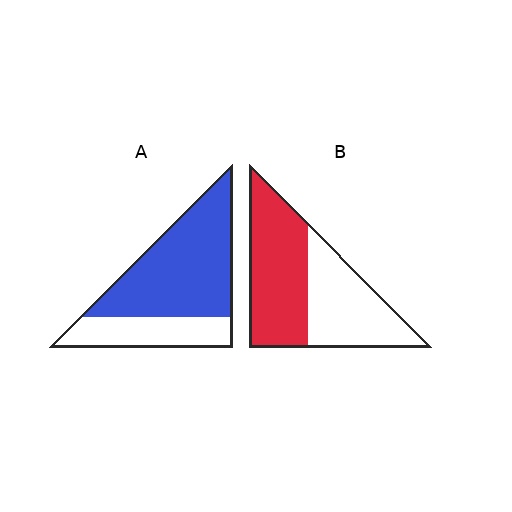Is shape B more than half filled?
Yes.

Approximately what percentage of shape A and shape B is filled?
A is approximately 70% and B is approximately 55%.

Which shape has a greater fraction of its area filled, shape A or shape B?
Shape A.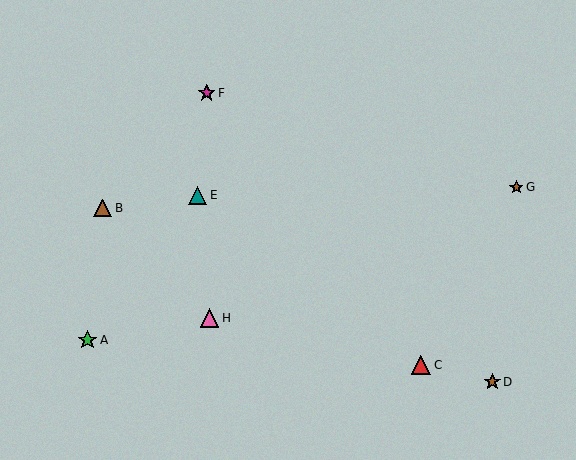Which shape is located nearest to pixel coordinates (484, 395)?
The brown star (labeled D) at (492, 382) is nearest to that location.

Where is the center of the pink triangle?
The center of the pink triangle is at (209, 318).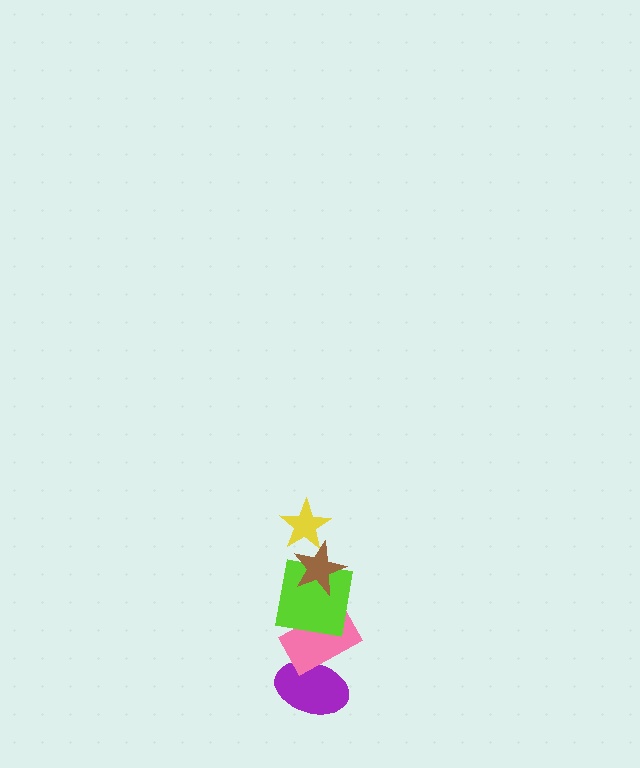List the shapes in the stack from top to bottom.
From top to bottom: the yellow star, the brown star, the lime square, the pink rectangle, the purple ellipse.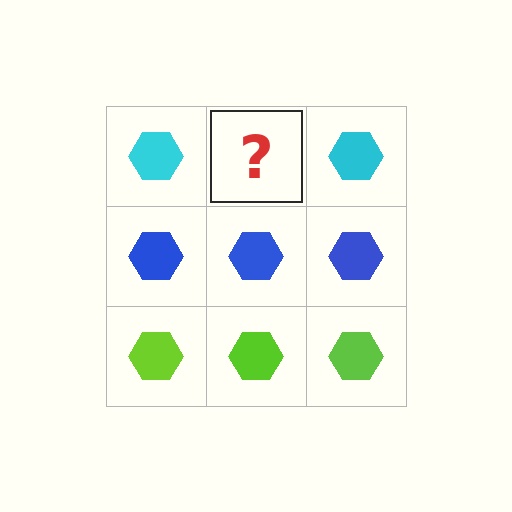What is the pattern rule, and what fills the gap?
The rule is that each row has a consistent color. The gap should be filled with a cyan hexagon.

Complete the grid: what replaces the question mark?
The question mark should be replaced with a cyan hexagon.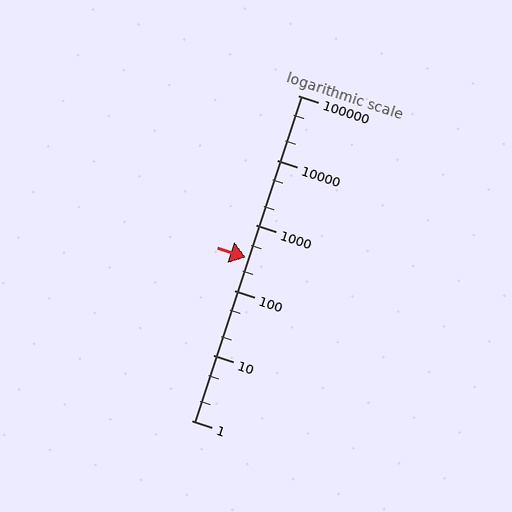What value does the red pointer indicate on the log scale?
The pointer indicates approximately 320.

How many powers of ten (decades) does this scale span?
The scale spans 5 decades, from 1 to 100000.